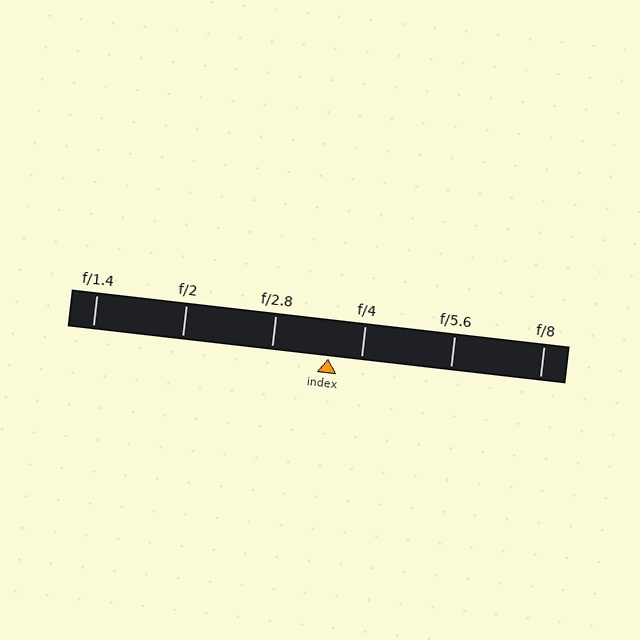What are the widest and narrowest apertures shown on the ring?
The widest aperture shown is f/1.4 and the narrowest is f/8.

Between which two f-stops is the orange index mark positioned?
The index mark is between f/2.8 and f/4.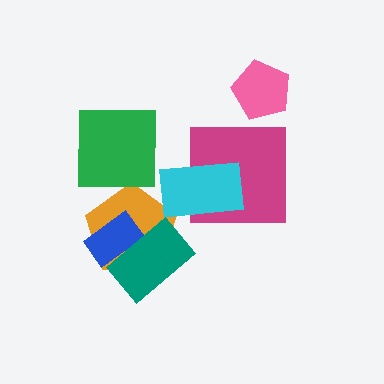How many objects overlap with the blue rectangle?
2 objects overlap with the blue rectangle.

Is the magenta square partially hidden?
Yes, it is partially covered by another shape.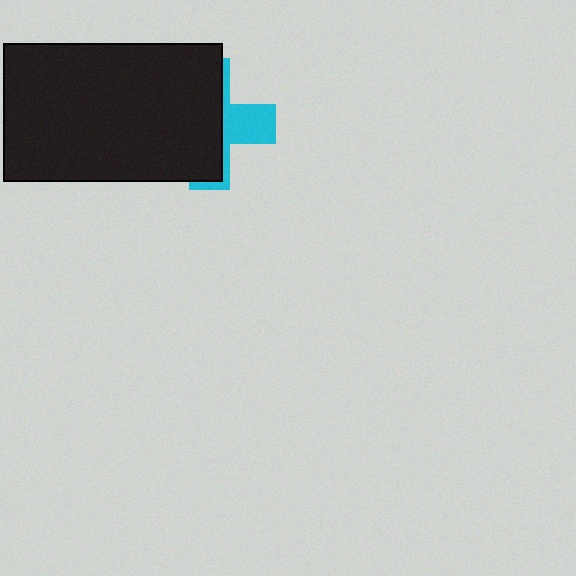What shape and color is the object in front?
The object in front is a black rectangle.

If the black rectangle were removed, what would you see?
You would see the complete cyan cross.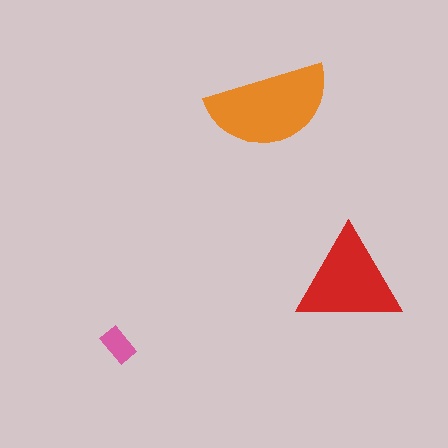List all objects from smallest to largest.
The pink rectangle, the red triangle, the orange semicircle.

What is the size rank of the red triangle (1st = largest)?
2nd.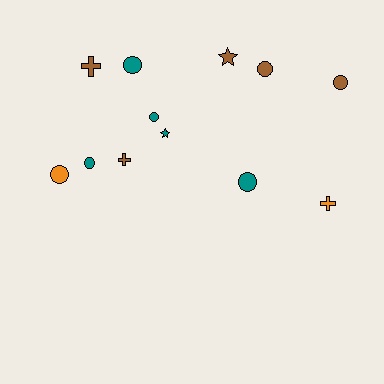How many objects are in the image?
There are 12 objects.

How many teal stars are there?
There is 1 teal star.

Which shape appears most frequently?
Circle, with 7 objects.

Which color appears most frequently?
Brown, with 5 objects.